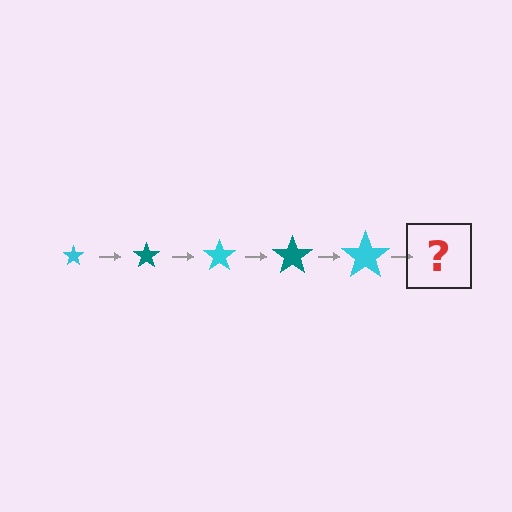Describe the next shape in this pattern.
It should be a teal star, larger than the previous one.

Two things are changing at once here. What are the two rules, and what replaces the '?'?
The two rules are that the star grows larger each step and the color cycles through cyan and teal. The '?' should be a teal star, larger than the previous one.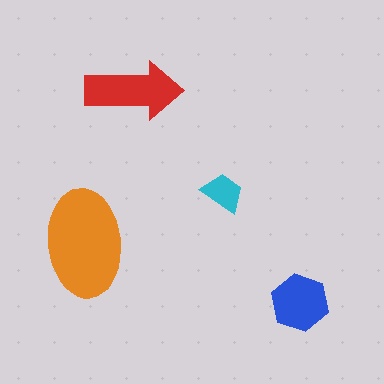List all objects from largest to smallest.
The orange ellipse, the red arrow, the blue hexagon, the cyan trapezoid.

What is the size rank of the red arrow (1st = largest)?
2nd.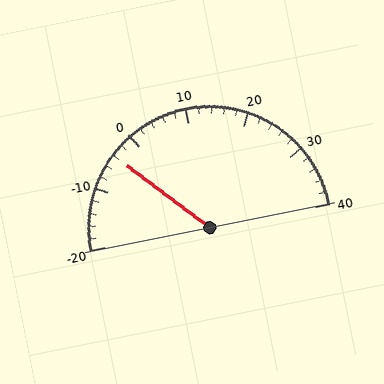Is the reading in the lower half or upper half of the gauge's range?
The reading is in the lower half of the range (-20 to 40).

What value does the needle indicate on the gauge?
The needle indicates approximately -4.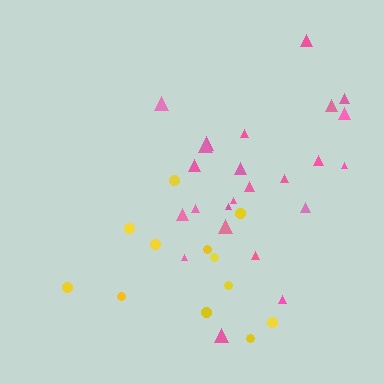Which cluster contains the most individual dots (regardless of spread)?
Pink (24).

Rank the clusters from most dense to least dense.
pink, yellow.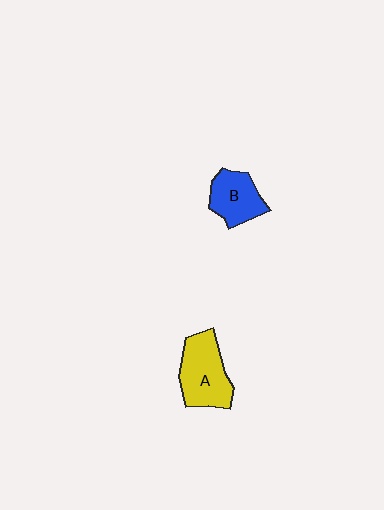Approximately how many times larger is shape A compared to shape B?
Approximately 1.4 times.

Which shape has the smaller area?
Shape B (blue).